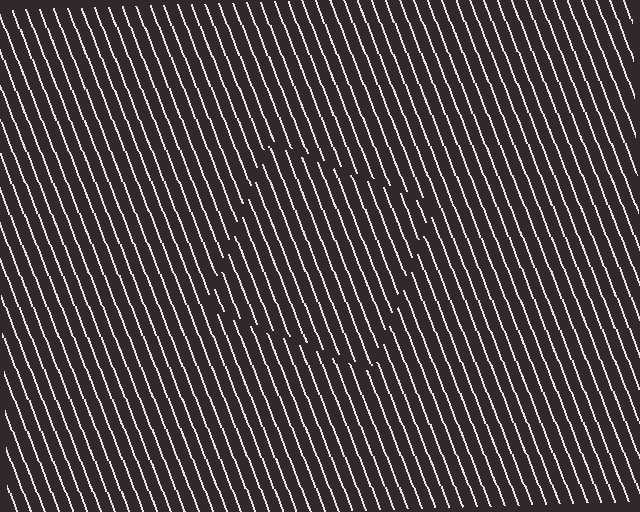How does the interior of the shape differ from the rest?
The interior of the shape contains the same grating, shifted by half a period — the contour is defined by the phase discontinuity where line-ends from the inner and outer gratings abut.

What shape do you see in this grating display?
An illusory square. The interior of the shape contains the same grating, shifted by half a period — the contour is defined by the phase discontinuity where line-ends from the inner and outer gratings abut.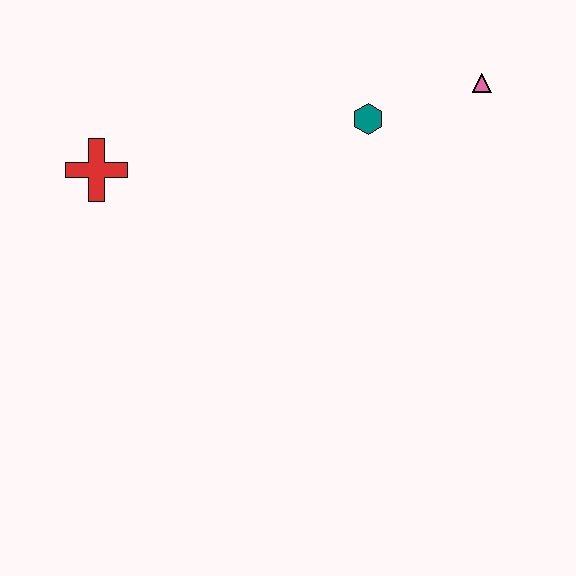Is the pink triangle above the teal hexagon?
Yes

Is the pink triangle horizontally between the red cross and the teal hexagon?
No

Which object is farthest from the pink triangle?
The red cross is farthest from the pink triangle.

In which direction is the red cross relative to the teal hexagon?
The red cross is to the left of the teal hexagon.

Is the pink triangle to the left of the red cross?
No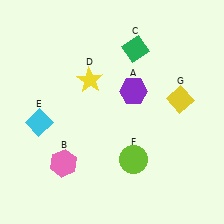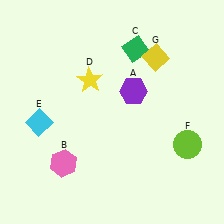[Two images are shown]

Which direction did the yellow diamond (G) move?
The yellow diamond (G) moved up.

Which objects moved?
The objects that moved are: the lime circle (F), the yellow diamond (G).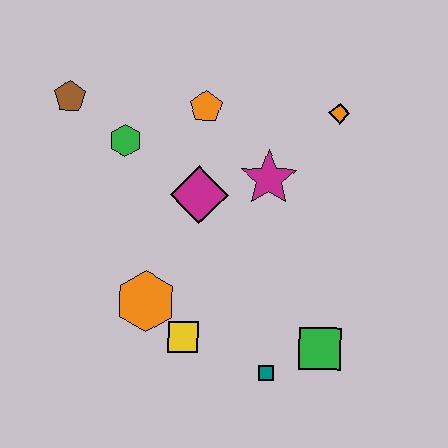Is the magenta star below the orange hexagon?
No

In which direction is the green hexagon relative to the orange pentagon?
The green hexagon is to the left of the orange pentagon.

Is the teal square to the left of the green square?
Yes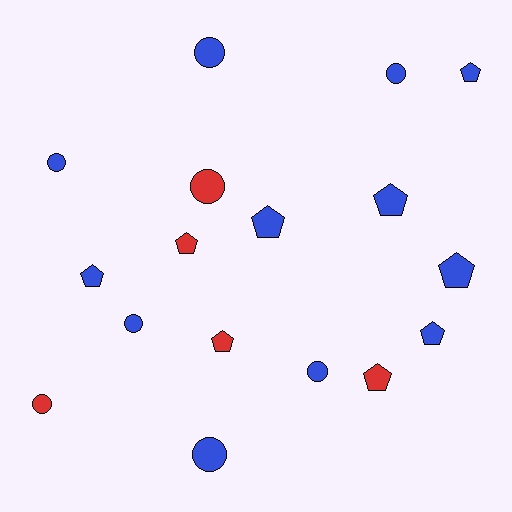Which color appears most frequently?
Blue, with 12 objects.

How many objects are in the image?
There are 17 objects.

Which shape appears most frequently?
Pentagon, with 9 objects.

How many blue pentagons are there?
There are 6 blue pentagons.